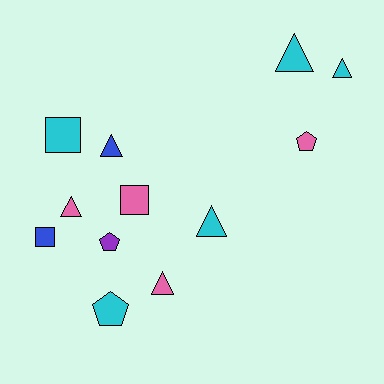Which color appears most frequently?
Cyan, with 5 objects.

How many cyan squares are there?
There is 1 cyan square.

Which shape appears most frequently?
Triangle, with 6 objects.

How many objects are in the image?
There are 12 objects.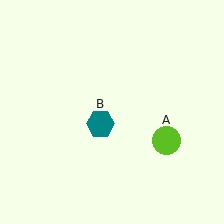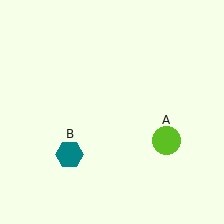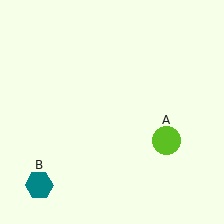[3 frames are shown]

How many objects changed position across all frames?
1 object changed position: teal hexagon (object B).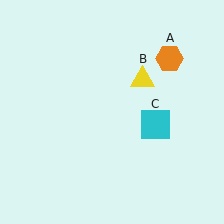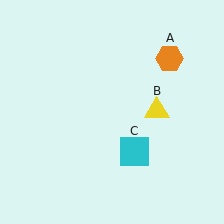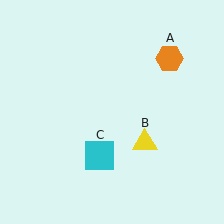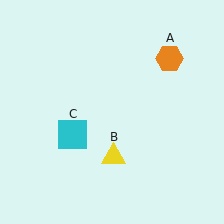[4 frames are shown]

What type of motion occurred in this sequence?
The yellow triangle (object B), cyan square (object C) rotated clockwise around the center of the scene.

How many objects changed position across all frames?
2 objects changed position: yellow triangle (object B), cyan square (object C).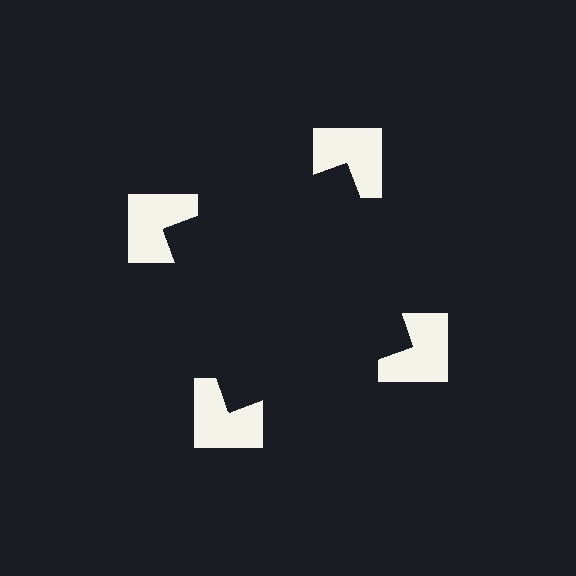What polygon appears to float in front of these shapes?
An illusory square — its edges are inferred from the aligned wedge cuts in the notched squares, not physically drawn.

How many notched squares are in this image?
There are 4 — one at each vertex of the illusory square.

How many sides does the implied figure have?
4 sides.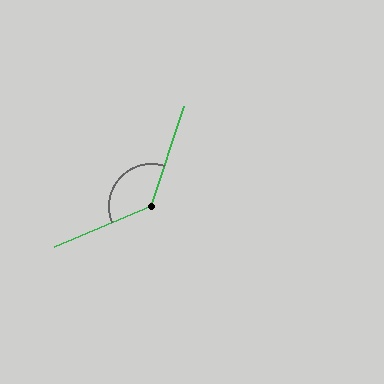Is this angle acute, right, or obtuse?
It is obtuse.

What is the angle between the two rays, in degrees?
Approximately 131 degrees.